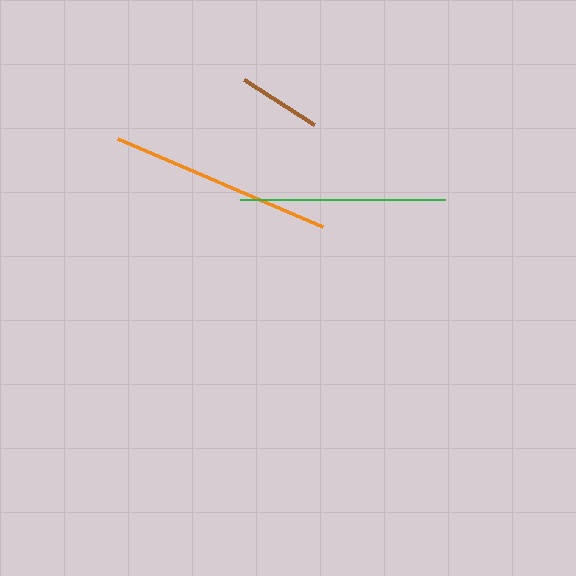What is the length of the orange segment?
The orange segment is approximately 223 pixels long.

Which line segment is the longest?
The orange line is the longest at approximately 223 pixels.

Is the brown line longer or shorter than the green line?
The green line is longer than the brown line.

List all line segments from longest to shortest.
From longest to shortest: orange, green, brown.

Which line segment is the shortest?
The brown line is the shortest at approximately 83 pixels.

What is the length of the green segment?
The green segment is approximately 205 pixels long.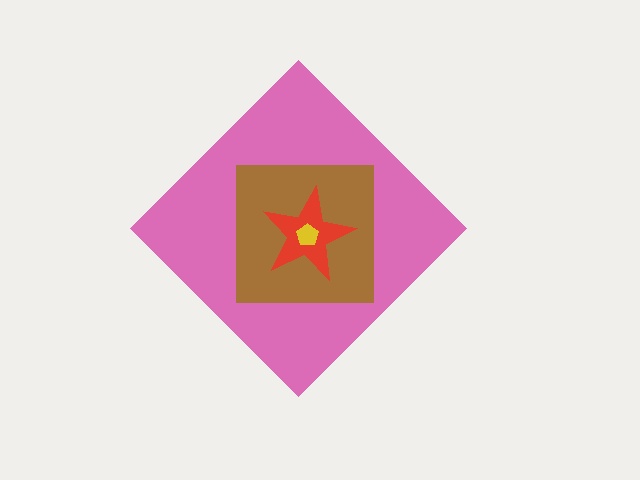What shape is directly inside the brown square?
The red star.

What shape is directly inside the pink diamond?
The brown square.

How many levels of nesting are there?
4.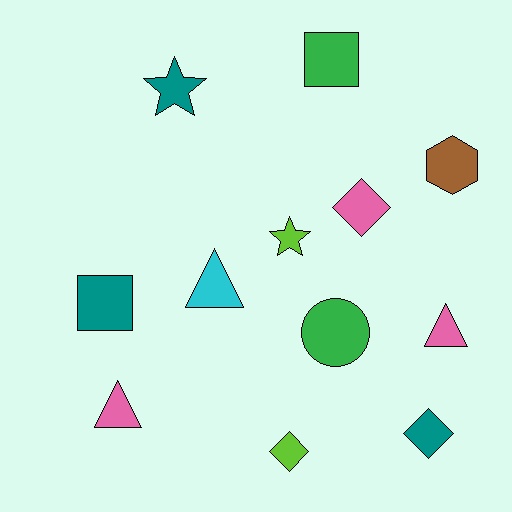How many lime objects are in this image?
There are 2 lime objects.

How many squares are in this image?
There are 2 squares.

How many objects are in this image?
There are 12 objects.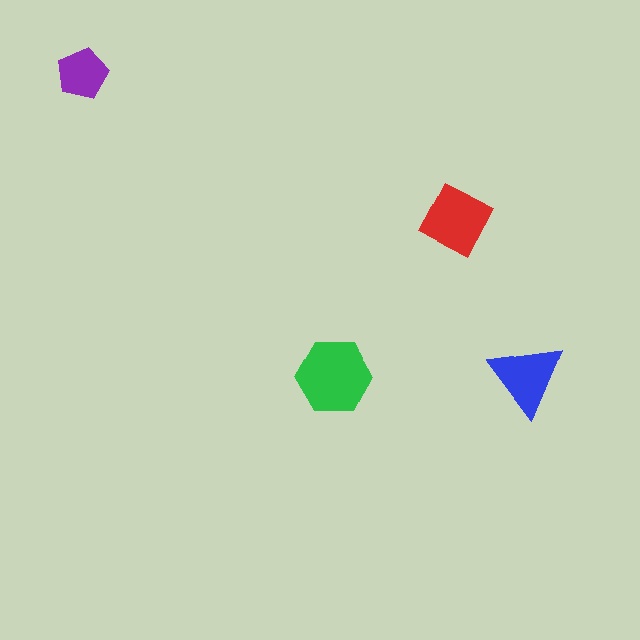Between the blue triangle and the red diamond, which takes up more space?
The red diamond.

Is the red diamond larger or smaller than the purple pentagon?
Larger.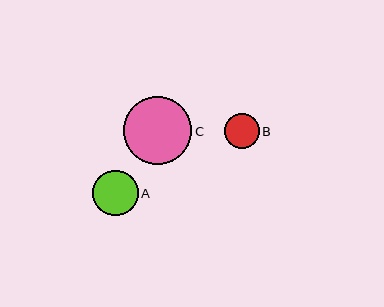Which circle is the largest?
Circle C is the largest with a size of approximately 68 pixels.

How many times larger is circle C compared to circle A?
Circle C is approximately 1.5 times the size of circle A.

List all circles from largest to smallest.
From largest to smallest: C, A, B.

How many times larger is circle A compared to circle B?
Circle A is approximately 1.3 times the size of circle B.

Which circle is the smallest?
Circle B is the smallest with a size of approximately 35 pixels.